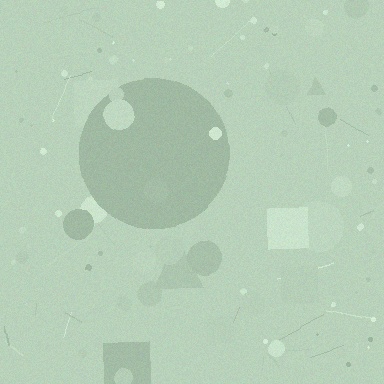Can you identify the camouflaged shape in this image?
The camouflaged shape is a circle.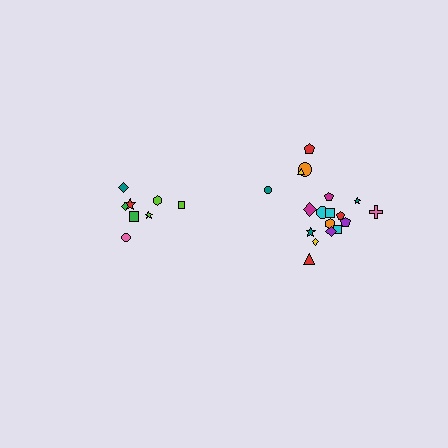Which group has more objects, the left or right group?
The right group.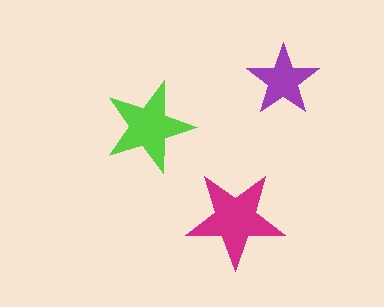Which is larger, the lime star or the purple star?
The lime one.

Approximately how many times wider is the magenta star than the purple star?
About 1.5 times wider.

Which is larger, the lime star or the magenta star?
The magenta one.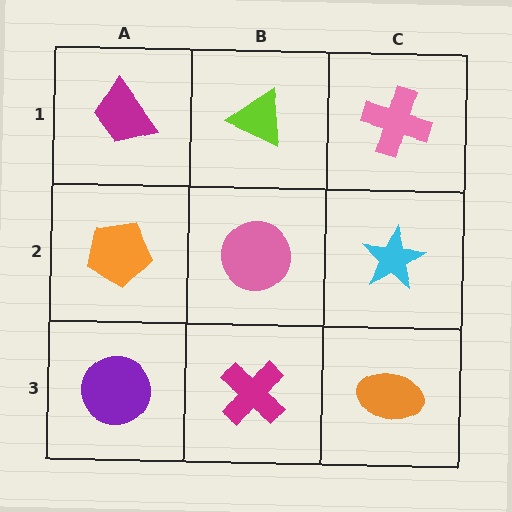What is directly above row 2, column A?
A magenta trapezoid.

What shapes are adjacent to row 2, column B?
A lime triangle (row 1, column B), a magenta cross (row 3, column B), an orange pentagon (row 2, column A), a cyan star (row 2, column C).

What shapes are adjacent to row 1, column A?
An orange pentagon (row 2, column A), a lime triangle (row 1, column B).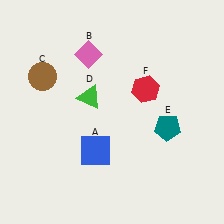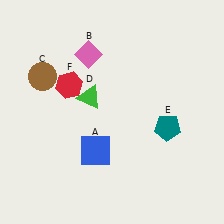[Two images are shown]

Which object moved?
The red hexagon (F) moved left.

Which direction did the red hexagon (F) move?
The red hexagon (F) moved left.